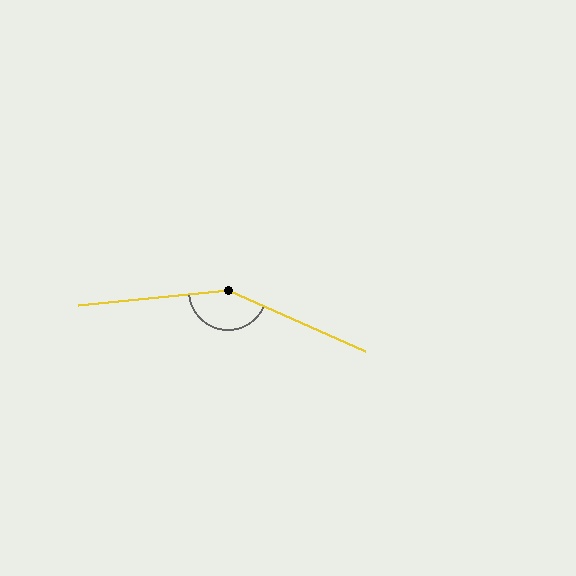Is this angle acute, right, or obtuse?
It is obtuse.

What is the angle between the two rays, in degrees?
Approximately 151 degrees.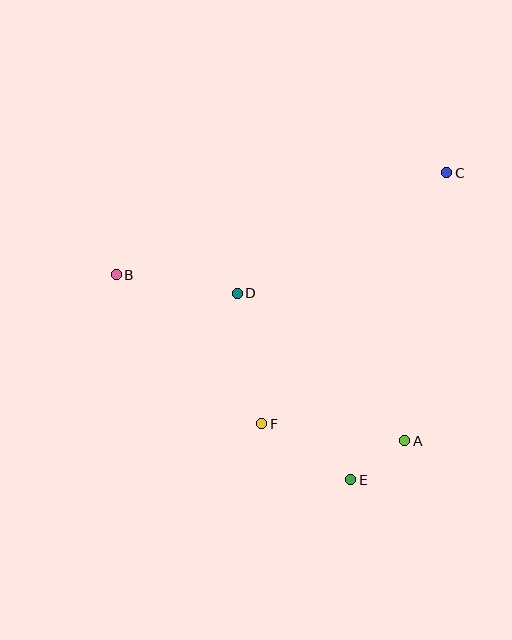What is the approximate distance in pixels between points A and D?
The distance between A and D is approximately 223 pixels.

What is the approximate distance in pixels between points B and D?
The distance between B and D is approximately 123 pixels.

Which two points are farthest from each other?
Points B and C are farthest from each other.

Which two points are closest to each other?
Points A and E are closest to each other.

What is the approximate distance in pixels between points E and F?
The distance between E and F is approximately 105 pixels.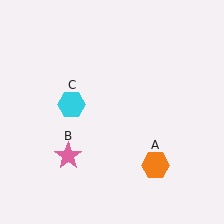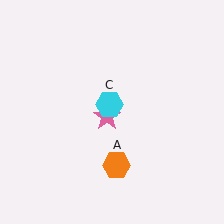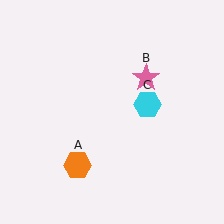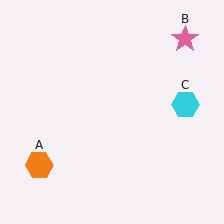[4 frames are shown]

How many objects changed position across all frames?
3 objects changed position: orange hexagon (object A), pink star (object B), cyan hexagon (object C).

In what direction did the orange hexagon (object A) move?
The orange hexagon (object A) moved left.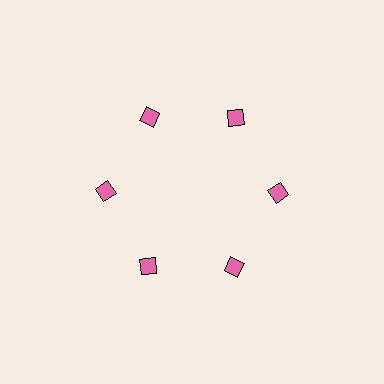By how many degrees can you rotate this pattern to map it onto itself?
The pattern maps onto itself every 60 degrees of rotation.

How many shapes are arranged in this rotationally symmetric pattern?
There are 6 shapes, arranged in 6 groups of 1.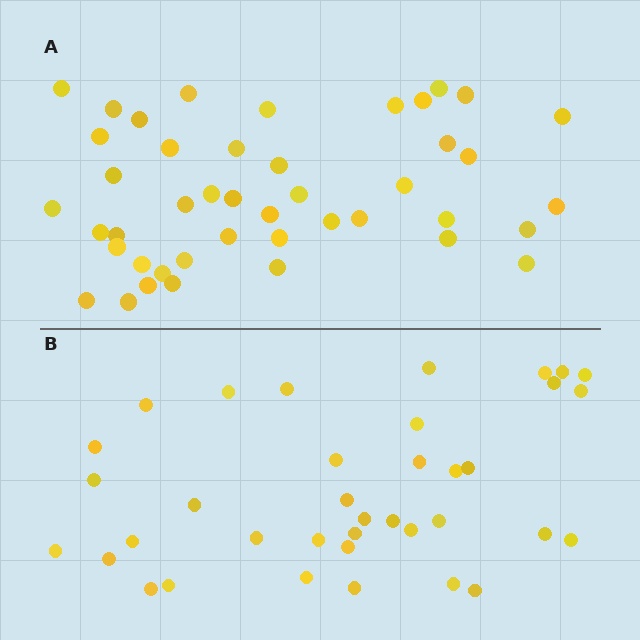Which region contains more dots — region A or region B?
Region A (the top region) has more dots.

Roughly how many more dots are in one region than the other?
Region A has roughly 8 or so more dots than region B.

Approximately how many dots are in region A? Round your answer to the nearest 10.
About 40 dots. (The exact count is 44, which rounds to 40.)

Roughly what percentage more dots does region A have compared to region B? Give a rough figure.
About 20% more.